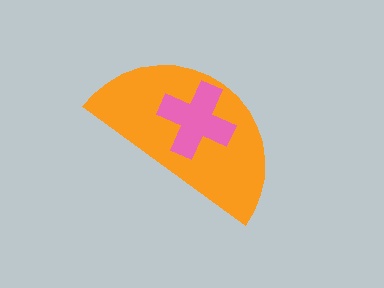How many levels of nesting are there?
2.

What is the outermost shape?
The orange semicircle.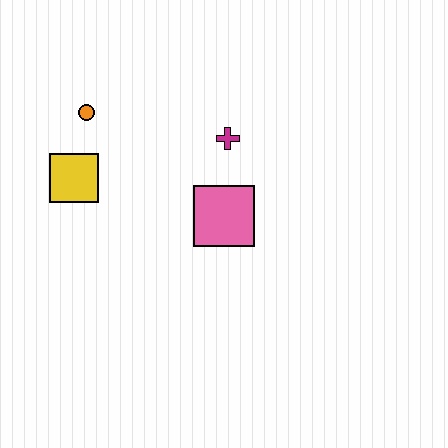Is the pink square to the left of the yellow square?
No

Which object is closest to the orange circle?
The yellow square is closest to the orange circle.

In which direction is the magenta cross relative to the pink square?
The magenta cross is above the pink square.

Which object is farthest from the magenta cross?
The yellow square is farthest from the magenta cross.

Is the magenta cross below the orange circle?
Yes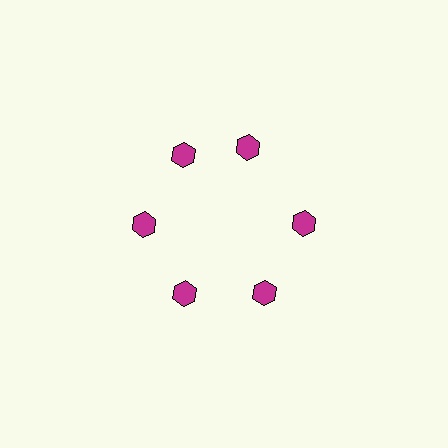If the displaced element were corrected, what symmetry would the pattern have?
It would have 6-fold rotational symmetry — the pattern would map onto itself every 60 degrees.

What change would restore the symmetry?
The symmetry would be restored by rotating it back into even spacing with its neighbors so that all 6 hexagons sit at equal angles and equal distance from the center.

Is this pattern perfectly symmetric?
No. The 6 magenta hexagons are arranged in a ring, but one element near the 1 o'clock position is rotated out of alignment along the ring, breaking the 6-fold rotational symmetry.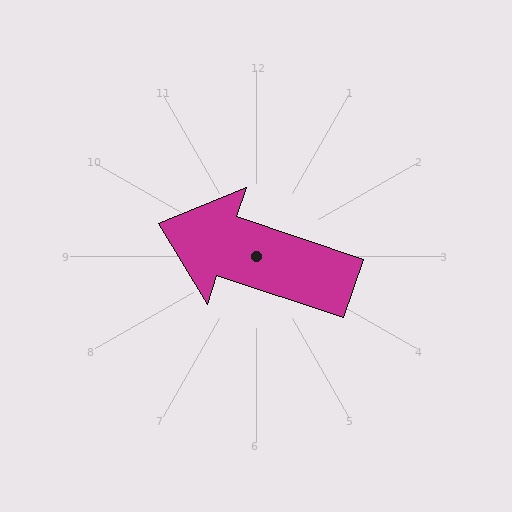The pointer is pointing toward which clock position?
Roughly 10 o'clock.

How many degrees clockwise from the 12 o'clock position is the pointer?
Approximately 288 degrees.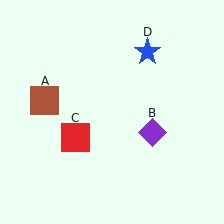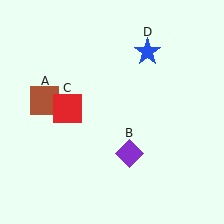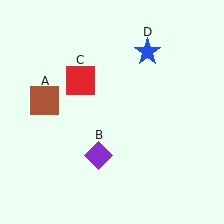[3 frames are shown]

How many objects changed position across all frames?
2 objects changed position: purple diamond (object B), red square (object C).